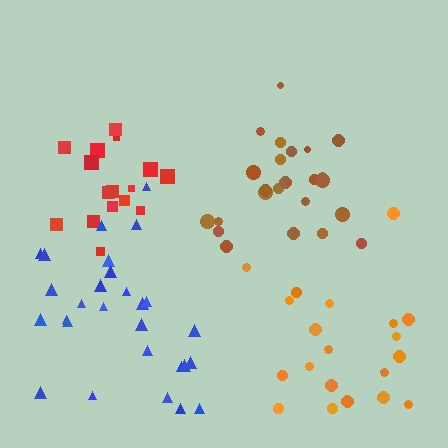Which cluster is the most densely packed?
Red.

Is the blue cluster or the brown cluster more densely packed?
Brown.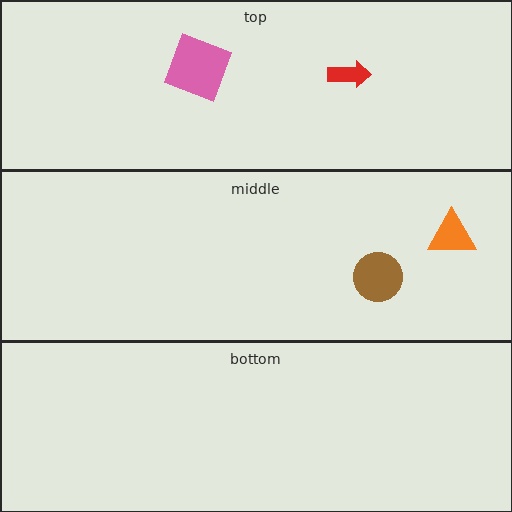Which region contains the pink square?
The top region.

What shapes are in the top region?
The pink square, the red arrow.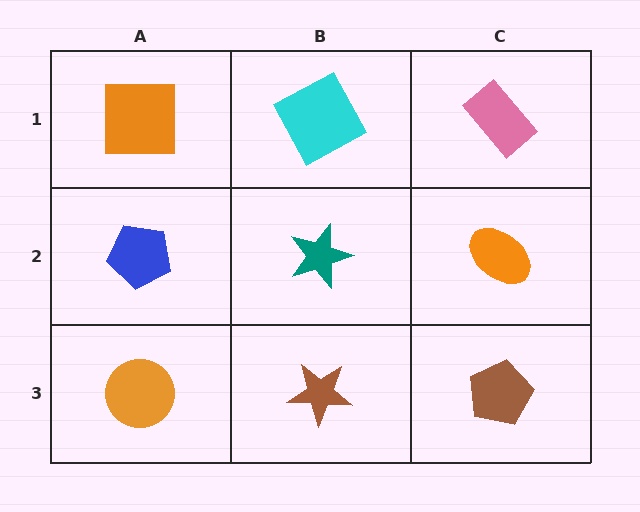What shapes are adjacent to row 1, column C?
An orange ellipse (row 2, column C), a cyan square (row 1, column B).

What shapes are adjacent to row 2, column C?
A pink rectangle (row 1, column C), a brown pentagon (row 3, column C), a teal star (row 2, column B).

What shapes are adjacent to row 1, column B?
A teal star (row 2, column B), an orange square (row 1, column A), a pink rectangle (row 1, column C).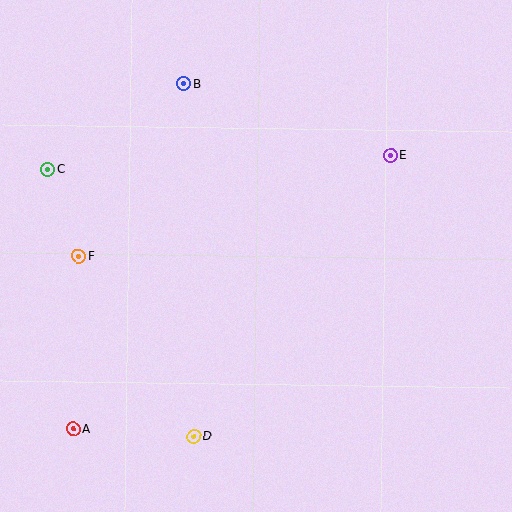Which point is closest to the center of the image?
Point E at (391, 155) is closest to the center.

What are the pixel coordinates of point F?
Point F is at (79, 256).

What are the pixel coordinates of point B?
Point B is at (184, 84).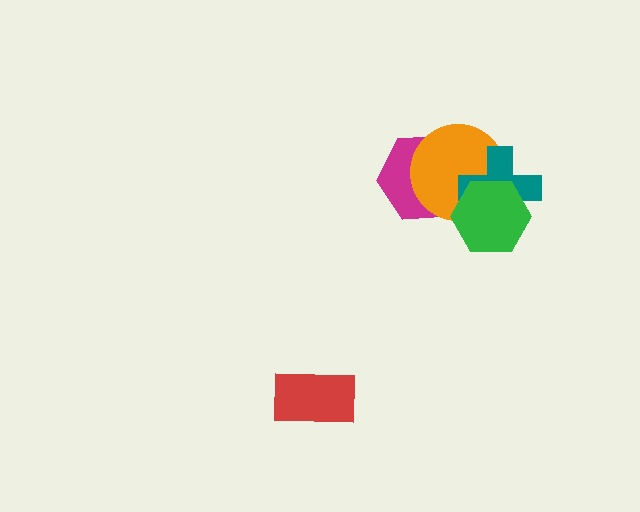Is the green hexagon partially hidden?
No, no other shape covers it.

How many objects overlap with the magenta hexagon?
3 objects overlap with the magenta hexagon.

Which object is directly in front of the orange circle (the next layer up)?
The teal cross is directly in front of the orange circle.